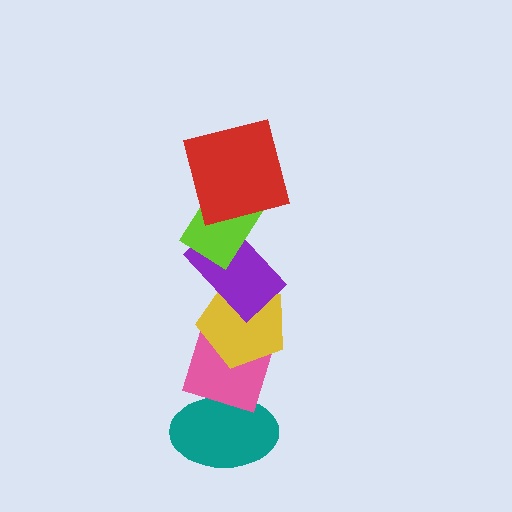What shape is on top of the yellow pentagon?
The purple rectangle is on top of the yellow pentagon.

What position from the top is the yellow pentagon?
The yellow pentagon is 4th from the top.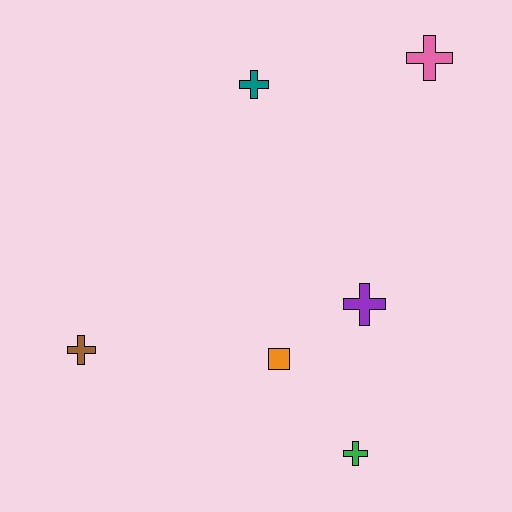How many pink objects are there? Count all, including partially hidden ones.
There is 1 pink object.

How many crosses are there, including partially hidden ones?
There are 5 crosses.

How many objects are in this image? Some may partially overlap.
There are 6 objects.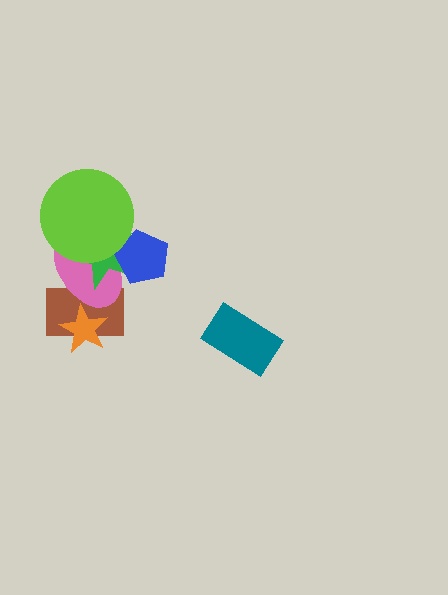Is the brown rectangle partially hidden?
Yes, it is partially covered by another shape.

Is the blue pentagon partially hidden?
No, no other shape covers it.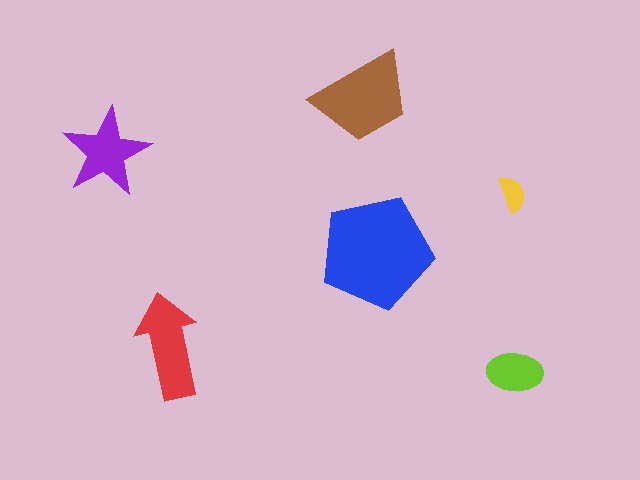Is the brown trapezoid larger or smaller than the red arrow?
Larger.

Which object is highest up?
The brown trapezoid is topmost.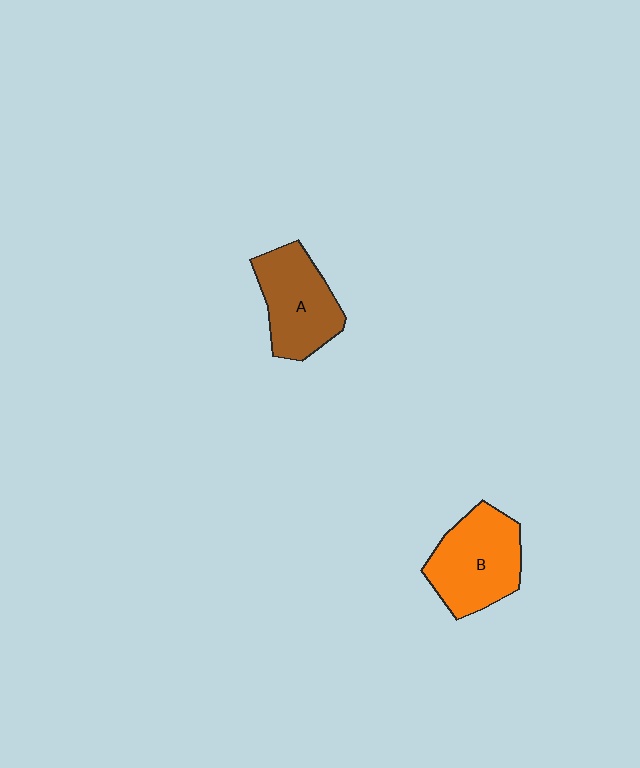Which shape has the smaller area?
Shape A (brown).